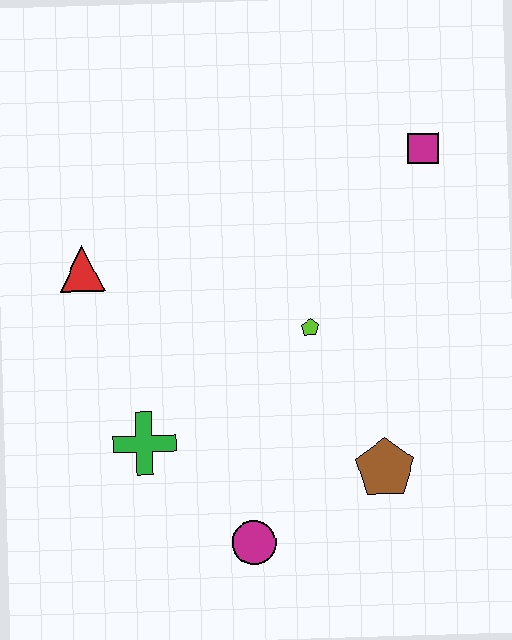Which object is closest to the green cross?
The magenta circle is closest to the green cross.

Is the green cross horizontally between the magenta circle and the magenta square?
No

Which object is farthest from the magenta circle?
The magenta square is farthest from the magenta circle.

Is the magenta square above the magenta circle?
Yes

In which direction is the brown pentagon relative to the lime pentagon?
The brown pentagon is below the lime pentagon.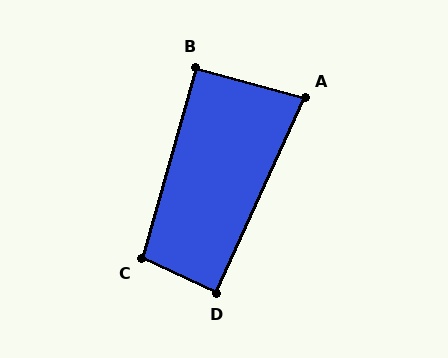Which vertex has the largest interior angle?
C, at approximately 99 degrees.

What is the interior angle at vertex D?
Approximately 89 degrees (approximately right).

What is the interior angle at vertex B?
Approximately 91 degrees (approximately right).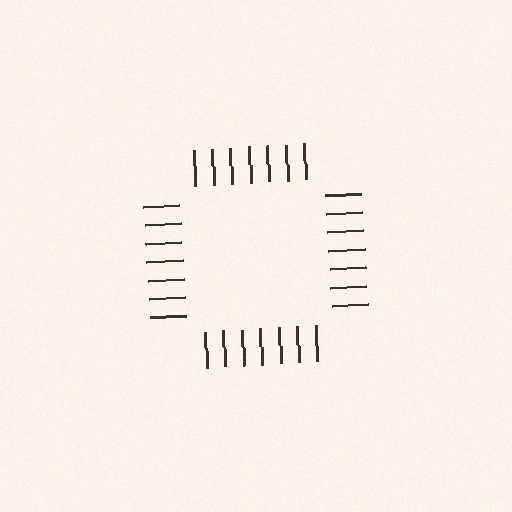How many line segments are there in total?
28 — 7 along each of the 4 edges.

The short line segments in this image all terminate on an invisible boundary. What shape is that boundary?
An illusory square — the line segments terminate on its edges but no continuous stroke is drawn.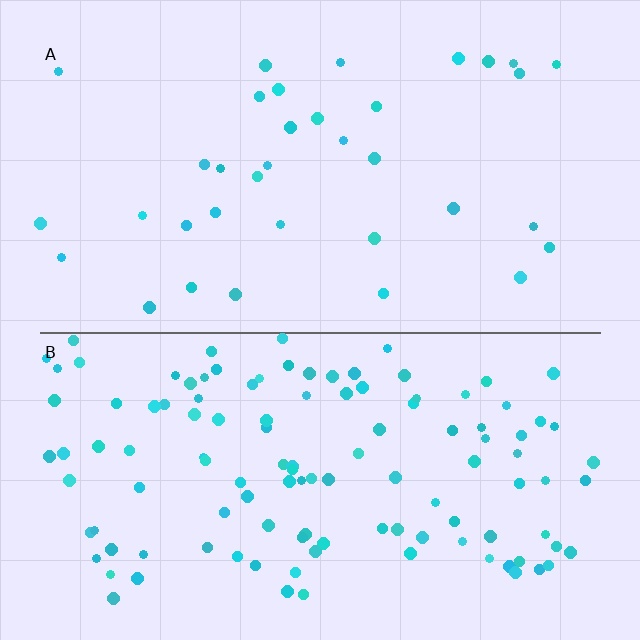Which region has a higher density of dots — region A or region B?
B (the bottom).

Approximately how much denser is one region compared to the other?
Approximately 3.4× — region B over region A.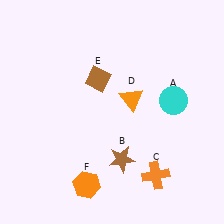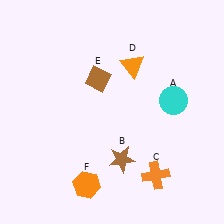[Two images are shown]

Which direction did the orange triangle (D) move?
The orange triangle (D) moved up.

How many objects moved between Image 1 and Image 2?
1 object moved between the two images.